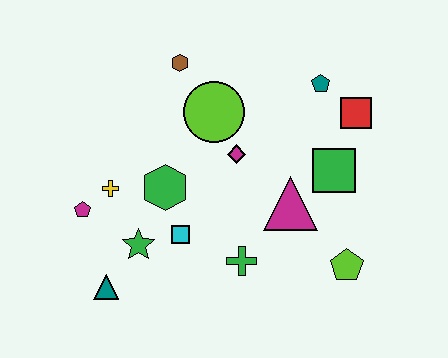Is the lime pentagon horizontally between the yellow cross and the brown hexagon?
No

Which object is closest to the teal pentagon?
The red square is closest to the teal pentagon.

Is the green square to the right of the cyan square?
Yes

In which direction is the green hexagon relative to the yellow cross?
The green hexagon is to the right of the yellow cross.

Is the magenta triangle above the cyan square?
Yes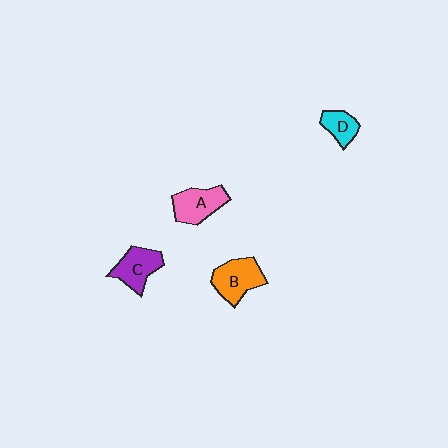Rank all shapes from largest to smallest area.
From largest to smallest: B (orange), A (pink), C (purple), D (cyan).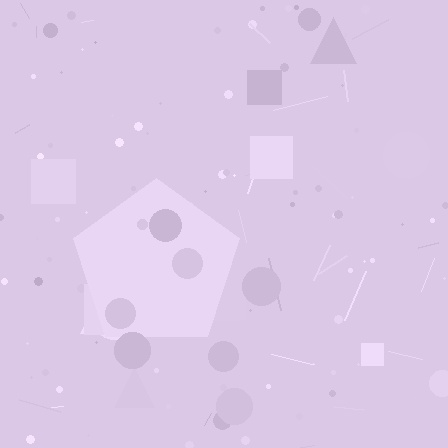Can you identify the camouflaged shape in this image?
The camouflaged shape is a pentagon.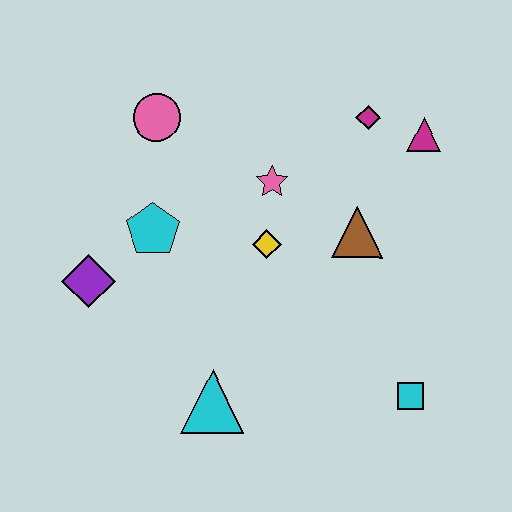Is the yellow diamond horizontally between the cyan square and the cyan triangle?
Yes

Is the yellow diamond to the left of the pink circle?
No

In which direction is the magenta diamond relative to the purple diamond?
The magenta diamond is to the right of the purple diamond.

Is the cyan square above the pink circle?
No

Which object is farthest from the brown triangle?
The purple diamond is farthest from the brown triangle.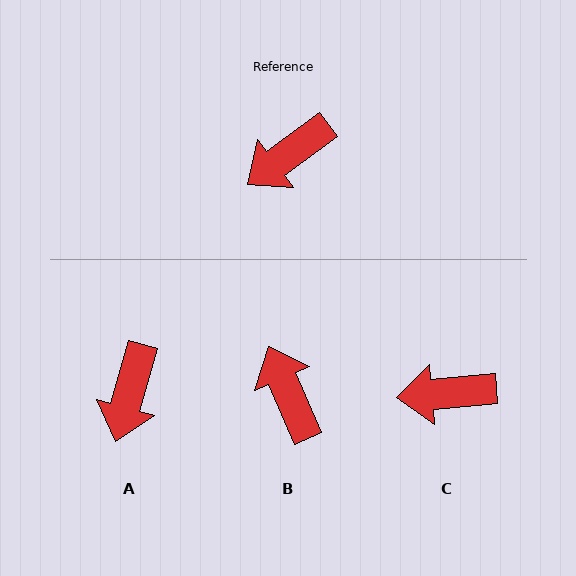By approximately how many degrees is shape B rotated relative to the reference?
Approximately 103 degrees clockwise.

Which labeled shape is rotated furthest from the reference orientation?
B, about 103 degrees away.